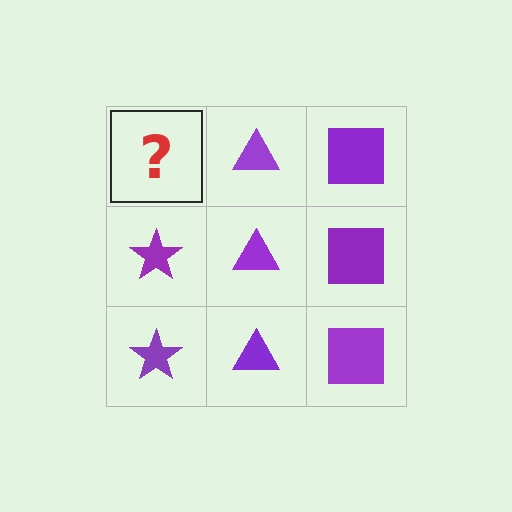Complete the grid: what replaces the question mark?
The question mark should be replaced with a purple star.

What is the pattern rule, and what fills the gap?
The rule is that each column has a consistent shape. The gap should be filled with a purple star.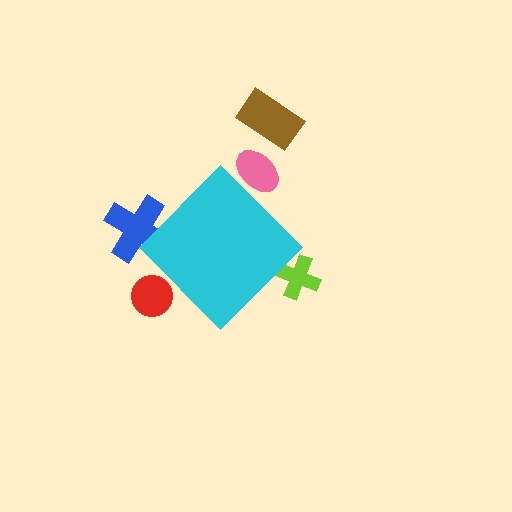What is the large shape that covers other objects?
A cyan diamond.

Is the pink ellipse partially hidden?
Yes, the pink ellipse is partially hidden behind the cyan diamond.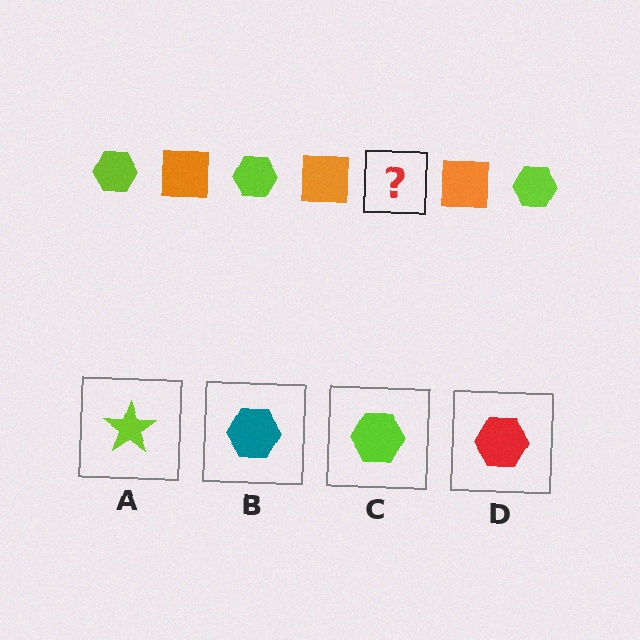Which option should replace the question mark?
Option C.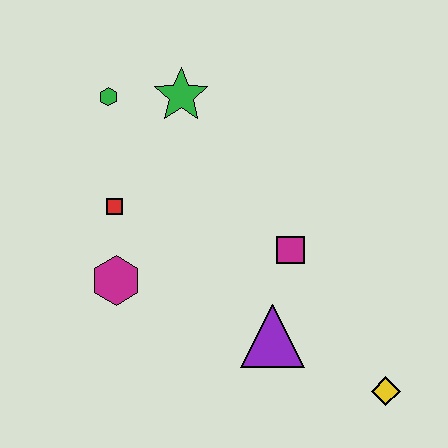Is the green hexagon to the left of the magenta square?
Yes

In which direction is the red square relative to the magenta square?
The red square is to the left of the magenta square.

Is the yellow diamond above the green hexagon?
No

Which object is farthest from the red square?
The yellow diamond is farthest from the red square.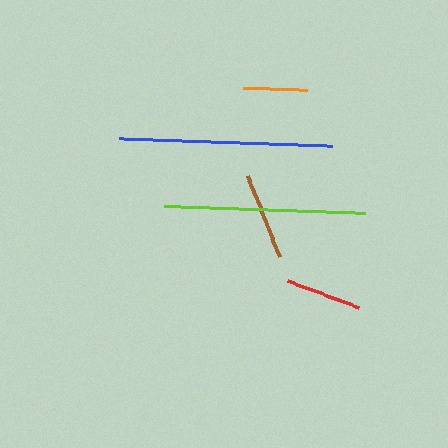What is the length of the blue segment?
The blue segment is approximately 213 pixels long.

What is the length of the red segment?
The red segment is approximately 75 pixels long.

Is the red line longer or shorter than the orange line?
The red line is longer than the orange line.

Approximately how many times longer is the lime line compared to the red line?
The lime line is approximately 2.7 times the length of the red line.